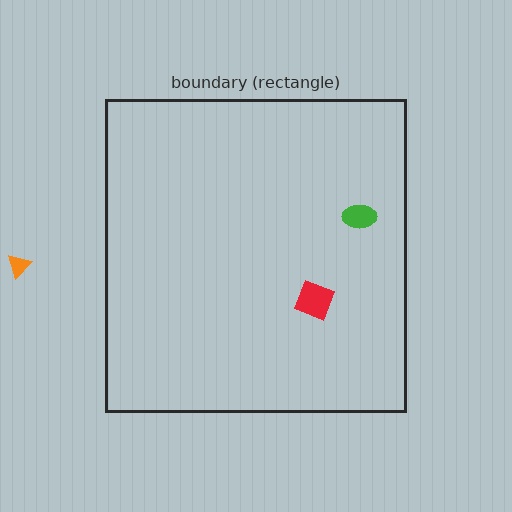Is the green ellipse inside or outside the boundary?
Inside.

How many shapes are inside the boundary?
2 inside, 1 outside.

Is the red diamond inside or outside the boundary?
Inside.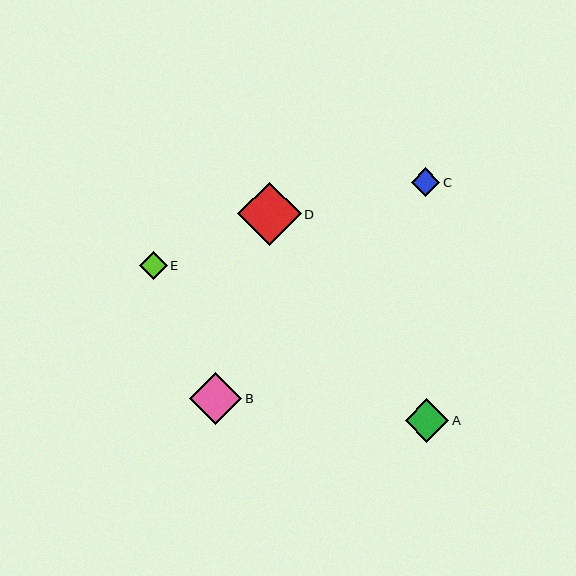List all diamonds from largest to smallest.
From largest to smallest: D, B, A, C, E.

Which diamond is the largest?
Diamond D is the largest with a size of approximately 63 pixels.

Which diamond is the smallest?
Diamond E is the smallest with a size of approximately 28 pixels.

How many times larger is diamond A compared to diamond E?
Diamond A is approximately 1.6 times the size of diamond E.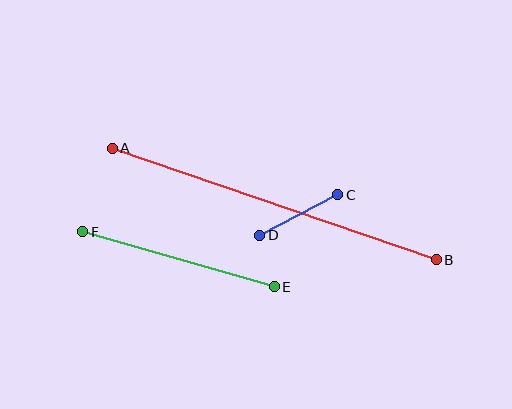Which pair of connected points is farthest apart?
Points A and B are farthest apart.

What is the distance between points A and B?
The distance is approximately 343 pixels.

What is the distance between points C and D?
The distance is approximately 88 pixels.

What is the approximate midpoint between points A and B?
The midpoint is at approximately (274, 204) pixels.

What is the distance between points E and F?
The distance is approximately 199 pixels.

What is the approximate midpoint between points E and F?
The midpoint is at approximately (179, 259) pixels.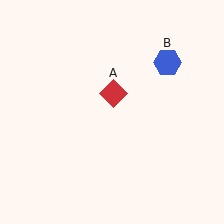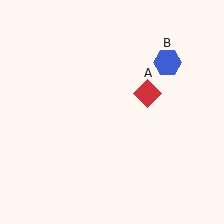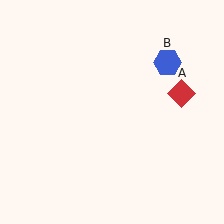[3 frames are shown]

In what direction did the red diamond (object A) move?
The red diamond (object A) moved right.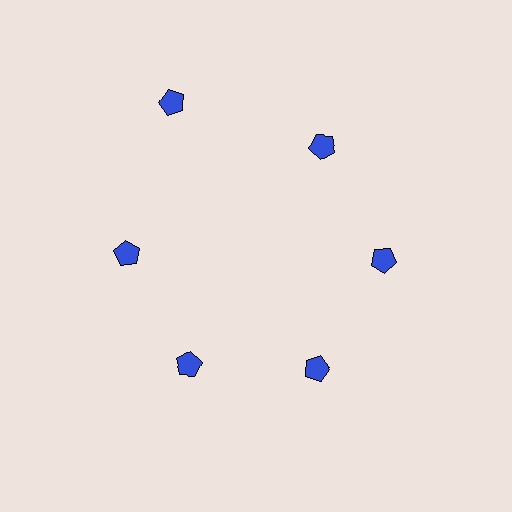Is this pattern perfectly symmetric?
No. The 6 blue pentagons are arranged in a ring, but one element near the 11 o'clock position is pushed outward from the center, breaking the 6-fold rotational symmetry.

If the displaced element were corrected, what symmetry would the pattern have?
It would have 6-fold rotational symmetry — the pattern would map onto itself every 60 degrees.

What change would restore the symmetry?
The symmetry would be restored by moving it inward, back onto the ring so that all 6 pentagons sit at equal angles and equal distance from the center.